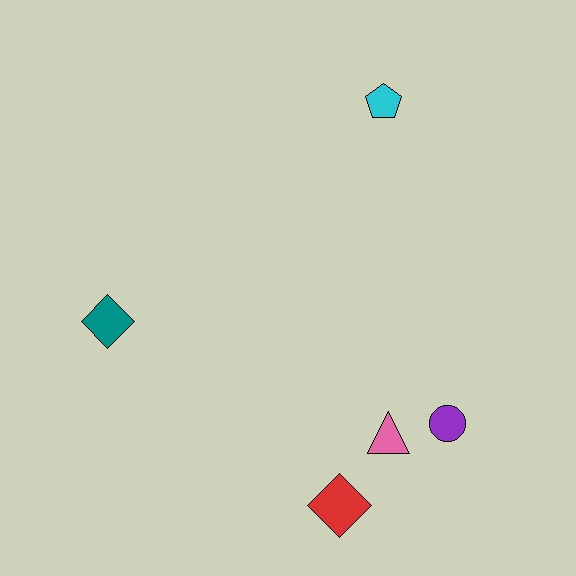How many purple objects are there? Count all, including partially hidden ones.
There is 1 purple object.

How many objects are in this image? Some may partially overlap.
There are 5 objects.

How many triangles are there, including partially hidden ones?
There is 1 triangle.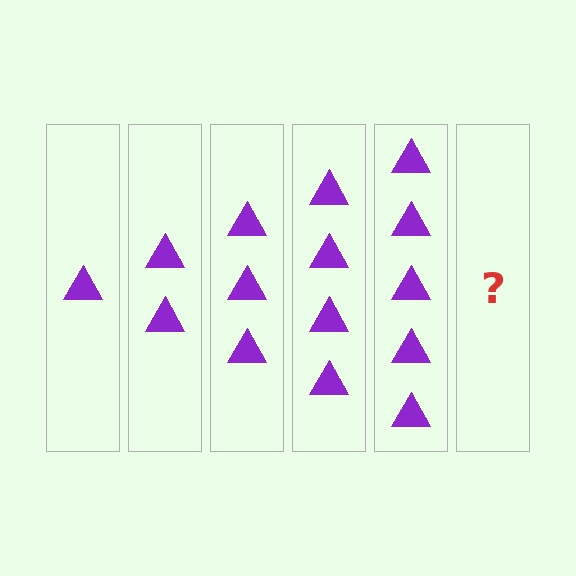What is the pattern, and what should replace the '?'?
The pattern is that each step adds one more triangle. The '?' should be 6 triangles.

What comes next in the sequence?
The next element should be 6 triangles.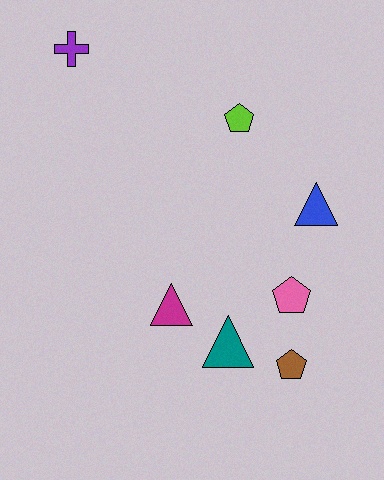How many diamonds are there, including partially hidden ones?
There are no diamonds.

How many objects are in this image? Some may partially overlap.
There are 7 objects.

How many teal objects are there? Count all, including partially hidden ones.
There is 1 teal object.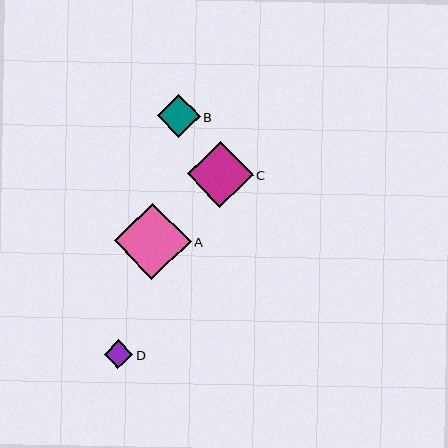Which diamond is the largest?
Diamond A is the largest with a size of approximately 76 pixels.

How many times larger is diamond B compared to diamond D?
Diamond B is approximately 1.5 times the size of diamond D.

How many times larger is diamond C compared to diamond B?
Diamond C is approximately 1.5 times the size of diamond B.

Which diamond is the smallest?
Diamond D is the smallest with a size of approximately 28 pixels.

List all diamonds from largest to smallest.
From largest to smallest: A, C, B, D.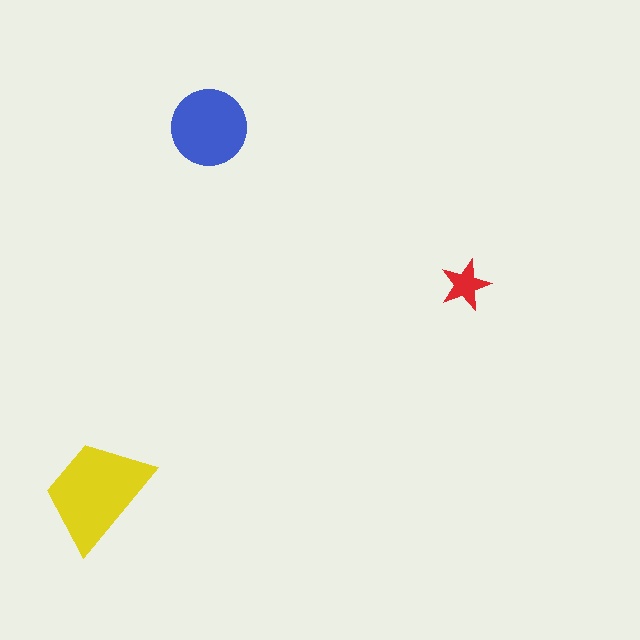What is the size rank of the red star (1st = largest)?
3rd.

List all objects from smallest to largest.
The red star, the blue circle, the yellow trapezoid.